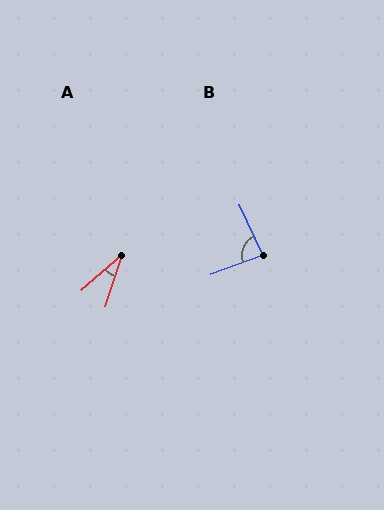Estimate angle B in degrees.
Approximately 86 degrees.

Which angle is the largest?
B, at approximately 86 degrees.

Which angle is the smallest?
A, at approximately 31 degrees.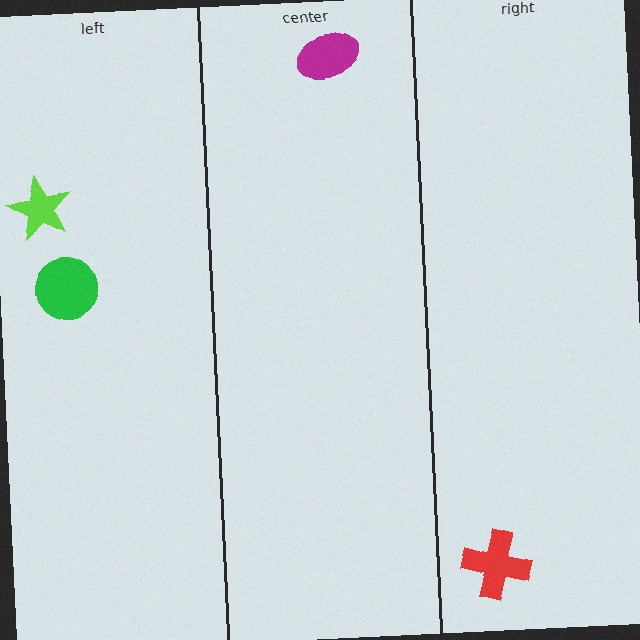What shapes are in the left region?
The lime star, the green circle.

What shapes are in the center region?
The magenta ellipse.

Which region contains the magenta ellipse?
The center region.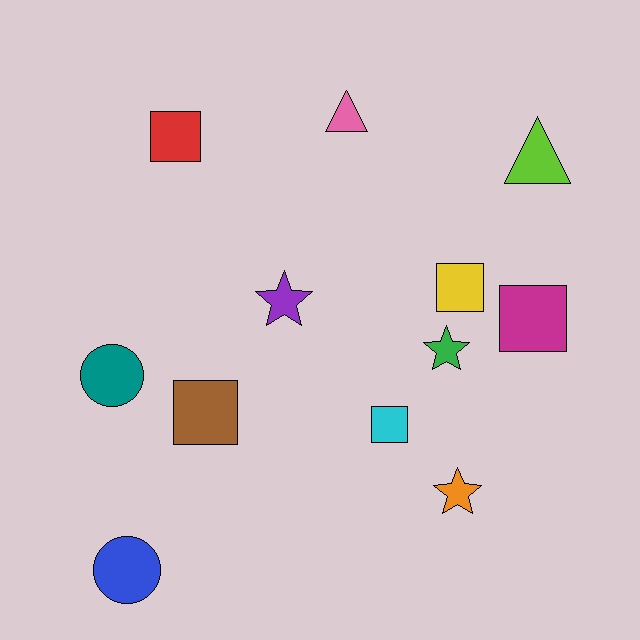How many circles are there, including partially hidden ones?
There are 2 circles.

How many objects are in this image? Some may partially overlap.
There are 12 objects.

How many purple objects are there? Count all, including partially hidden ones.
There is 1 purple object.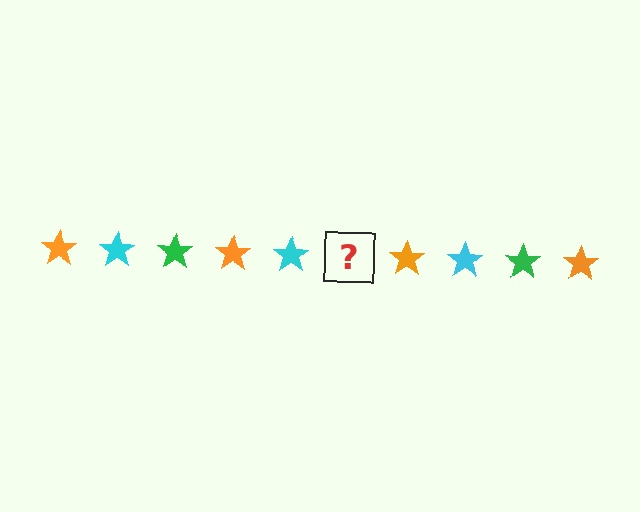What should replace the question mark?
The question mark should be replaced with a green star.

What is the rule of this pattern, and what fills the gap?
The rule is that the pattern cycles through orange, cyan, green stars. The gap should be filled with a green star.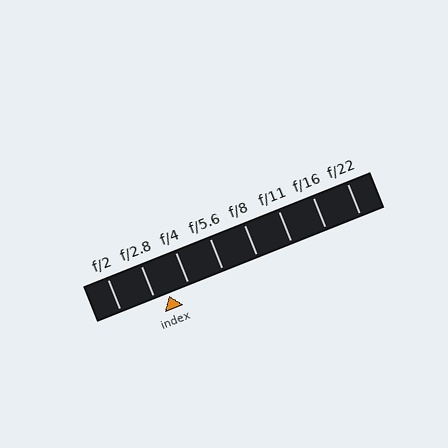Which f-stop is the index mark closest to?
The index mark is closest to f/2.8.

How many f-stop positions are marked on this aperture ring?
There are 8 f-stop positions marked.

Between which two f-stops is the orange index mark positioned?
The index mark is between f/2.8 and f/4.